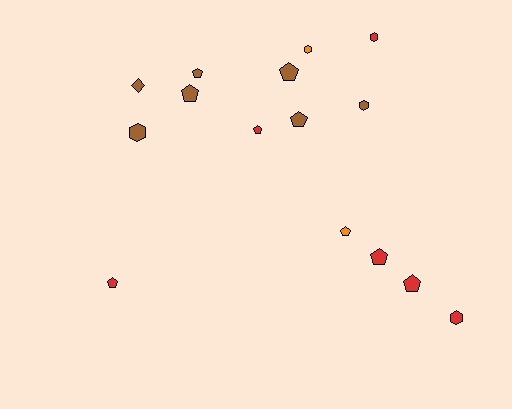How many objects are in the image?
There are 15 objects.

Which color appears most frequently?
Brown, with 7 objects.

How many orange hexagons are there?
There is 1 orange hexagon.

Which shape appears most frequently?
Pentagon, with 9 objects.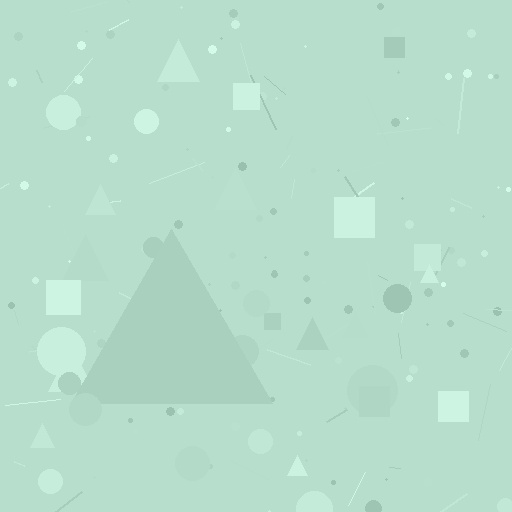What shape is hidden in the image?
A triangle is hidden in the image.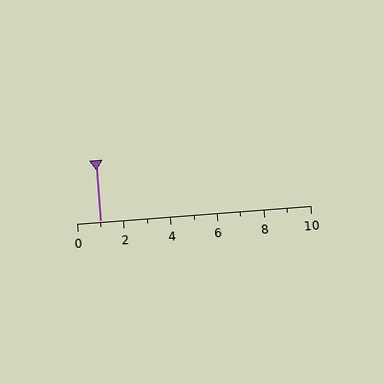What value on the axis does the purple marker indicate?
The marker indicates approximately 1.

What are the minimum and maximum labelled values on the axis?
The axis runs from 0 to 10.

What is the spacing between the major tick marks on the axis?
The major ticks are spaced 2 apart.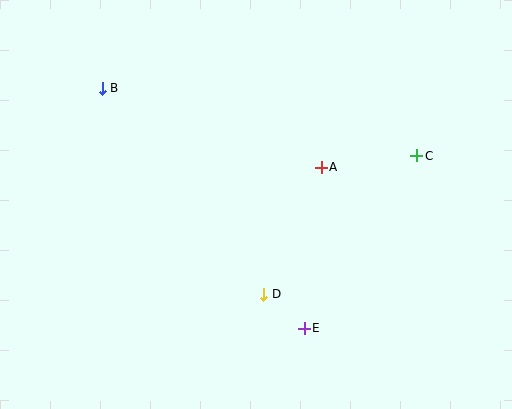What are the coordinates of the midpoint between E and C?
The midpoint between E and C is at (360, 242).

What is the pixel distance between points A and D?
The distance between A and D is 140 pixels.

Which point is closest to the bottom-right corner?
Point E is closest to the bottom-right corner.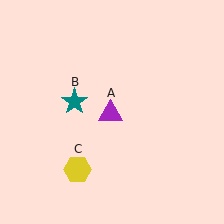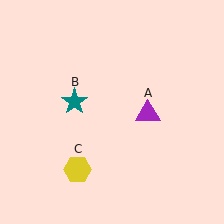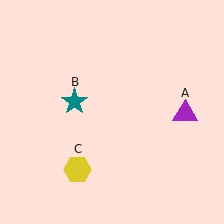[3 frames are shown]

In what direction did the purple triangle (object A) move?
The purple triangle (object A) moved right.